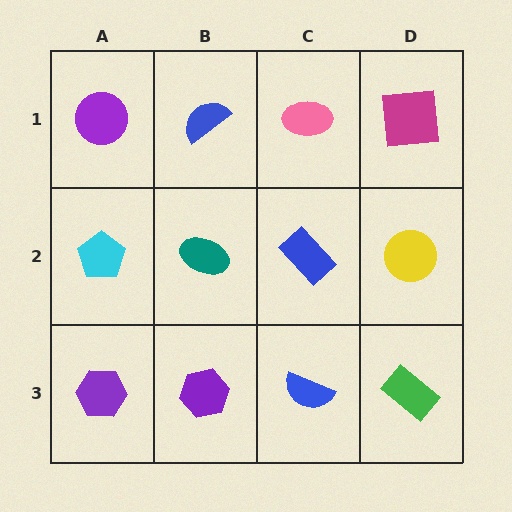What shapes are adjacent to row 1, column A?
A cyan pentagon (row 2, column A), a blue semicircle (row 1, column B).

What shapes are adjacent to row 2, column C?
A pink ellipse (row 1, column C), a blue semicircle (row 3, column C), a teal ellipse (row 2, column B), a yellow circle (row 2, column D).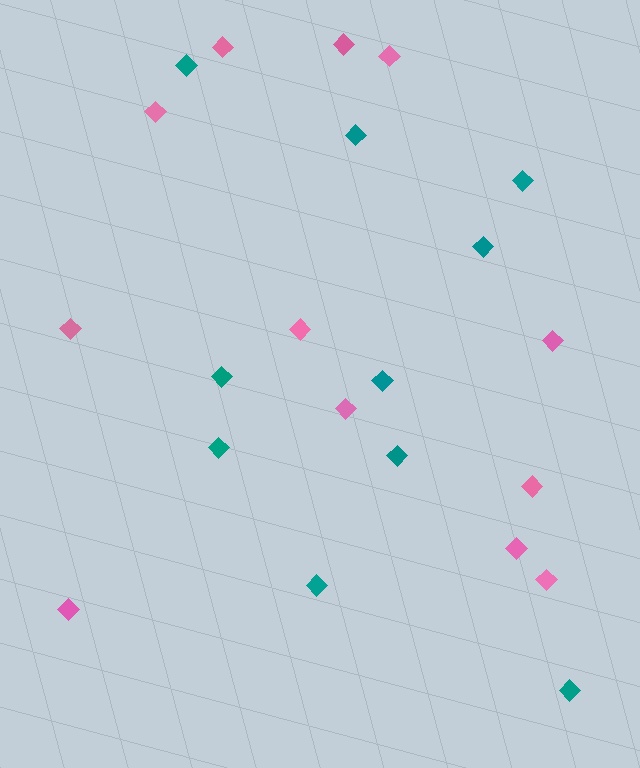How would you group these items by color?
There are 2 groups: one group of teal diamonds (10) and one group of pink diamonds (12).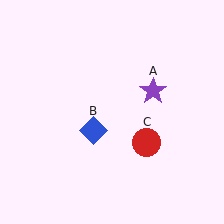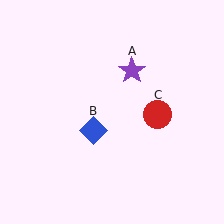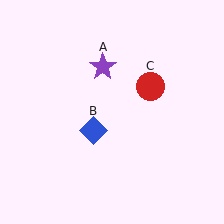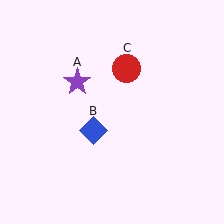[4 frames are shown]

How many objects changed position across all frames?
2 objects changed position: purple star (object A), red circle (object C).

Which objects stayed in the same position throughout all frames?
Blue diamond (object B) remained stationary.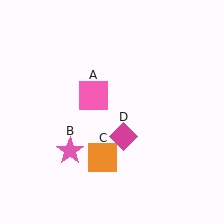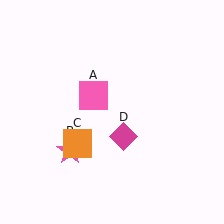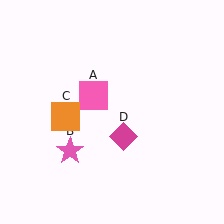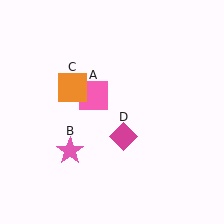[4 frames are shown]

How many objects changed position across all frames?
1 object changed position: orange square (object C).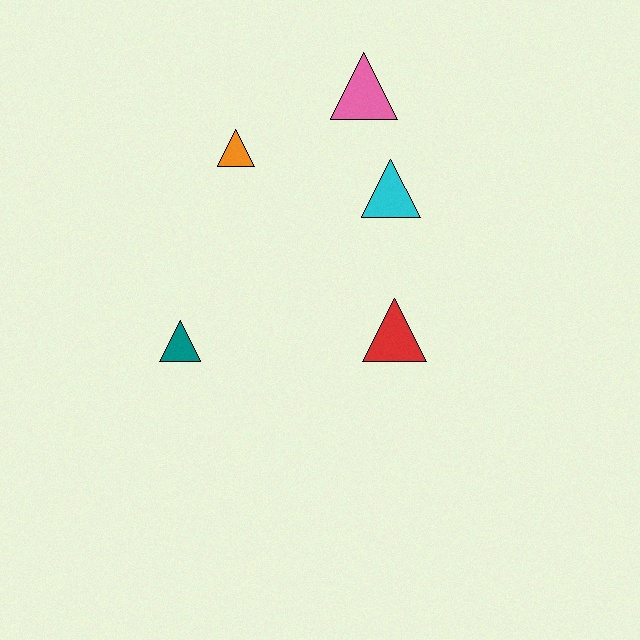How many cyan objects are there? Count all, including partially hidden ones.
There is 1 cyan object.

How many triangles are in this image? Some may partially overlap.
There are 5 triangles.